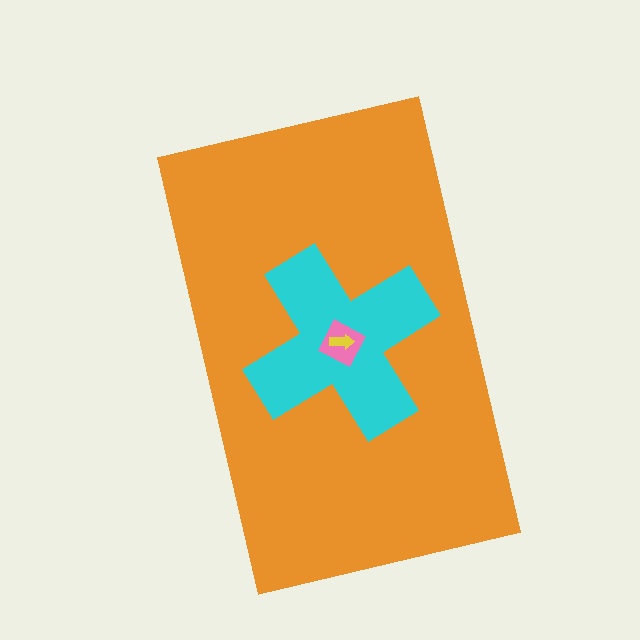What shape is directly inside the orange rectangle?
The cyan cross.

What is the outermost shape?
The orange rectangle.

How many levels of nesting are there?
4.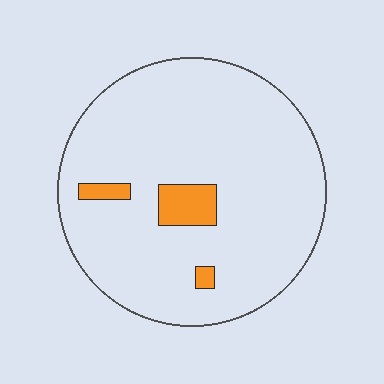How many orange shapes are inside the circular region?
3.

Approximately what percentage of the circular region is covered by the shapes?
Approximately 5%.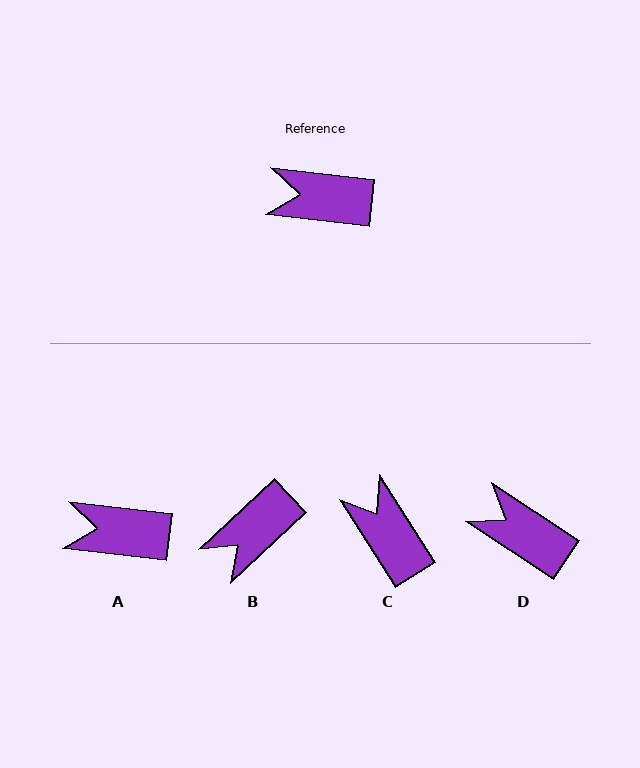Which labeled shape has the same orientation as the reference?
A.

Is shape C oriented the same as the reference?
No, it is off by about 51 degrees.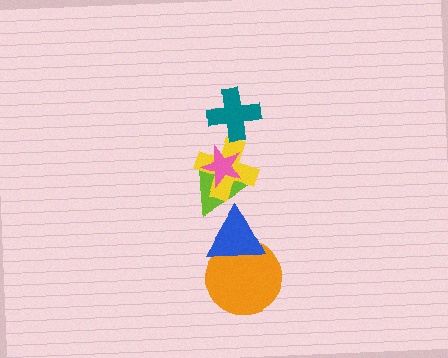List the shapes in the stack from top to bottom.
From top to bottom: the teal cross, the pink star, the yellow cross, the lime triangle, the blue triangle, the orange circle.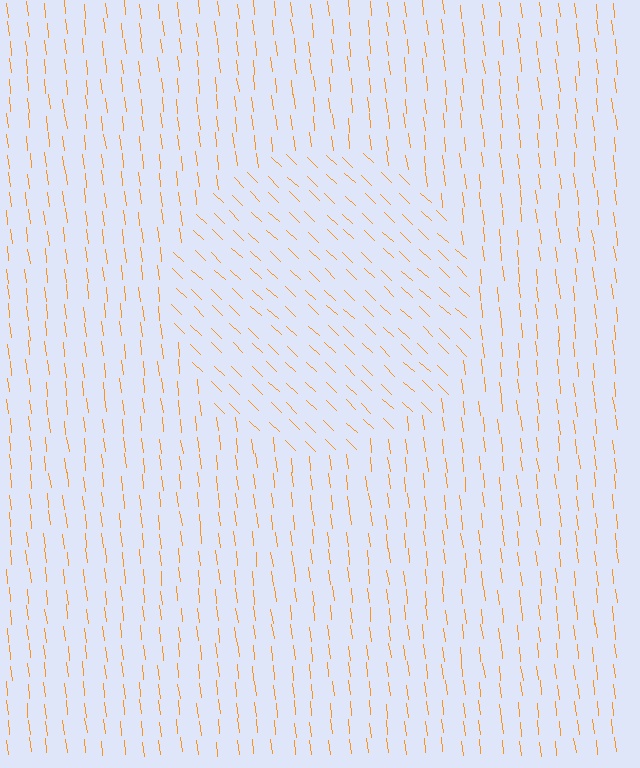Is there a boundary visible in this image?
Yes, there is a texture boundary formed by a change in line orientation.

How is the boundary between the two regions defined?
The boundary is defined purely by a change in line orientation (approximately 40 degrees difference). All lines are the same color and thickness.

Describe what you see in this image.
The image is filled with small orange line segments. A circle region in the image has lines oriented differently from the surrounding lines, creating a visible texture boundary.